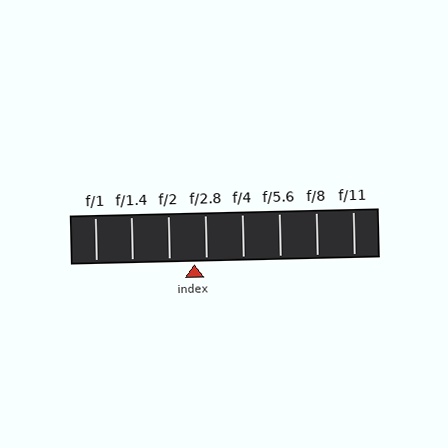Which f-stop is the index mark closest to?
The index mark is closest to f/2.8.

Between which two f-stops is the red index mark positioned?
The index mark is between f/2 and f/2.8.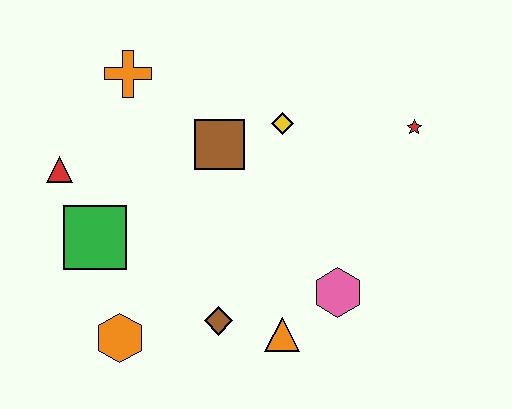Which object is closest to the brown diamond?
The orange triangle is closest to the brown diamond.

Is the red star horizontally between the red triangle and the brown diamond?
No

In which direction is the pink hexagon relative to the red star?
The pink hexagon is below the red star.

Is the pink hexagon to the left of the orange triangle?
No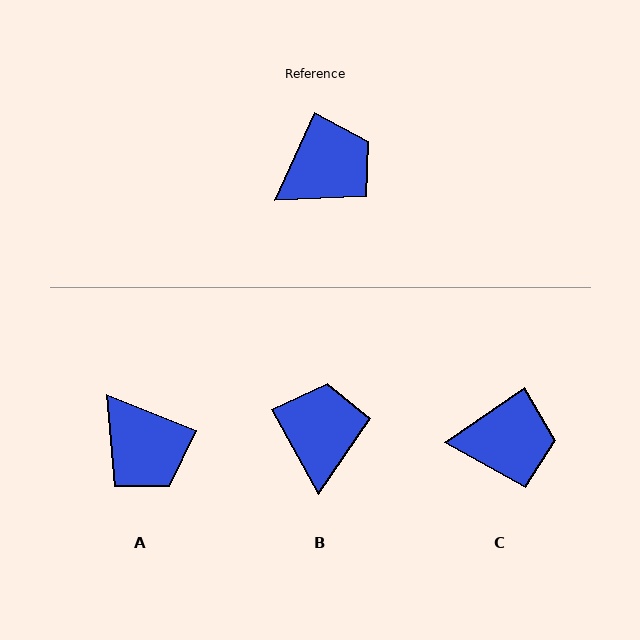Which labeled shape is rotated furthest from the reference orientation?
A, about 87 degrees away.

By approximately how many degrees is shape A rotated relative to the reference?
Approximately 87 degrees clockwise.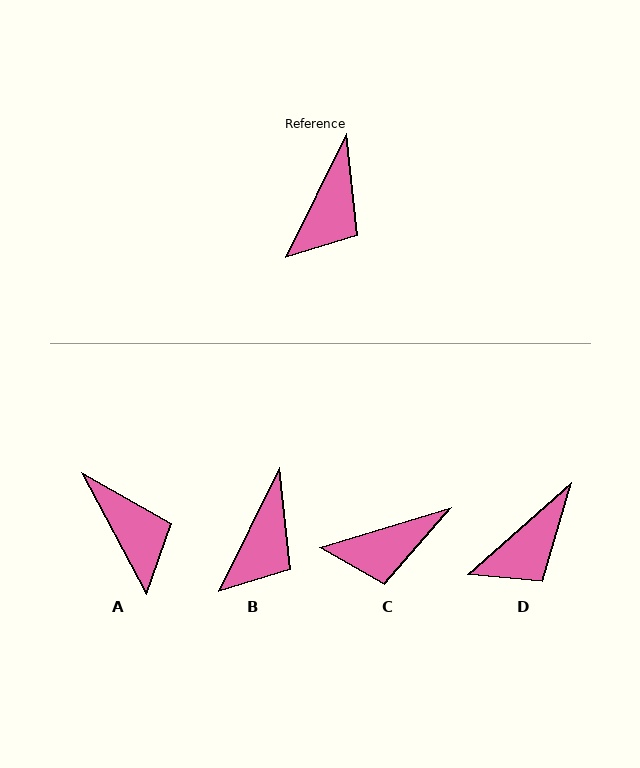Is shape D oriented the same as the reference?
No, it is off by about 22 degrees.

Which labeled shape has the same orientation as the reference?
B.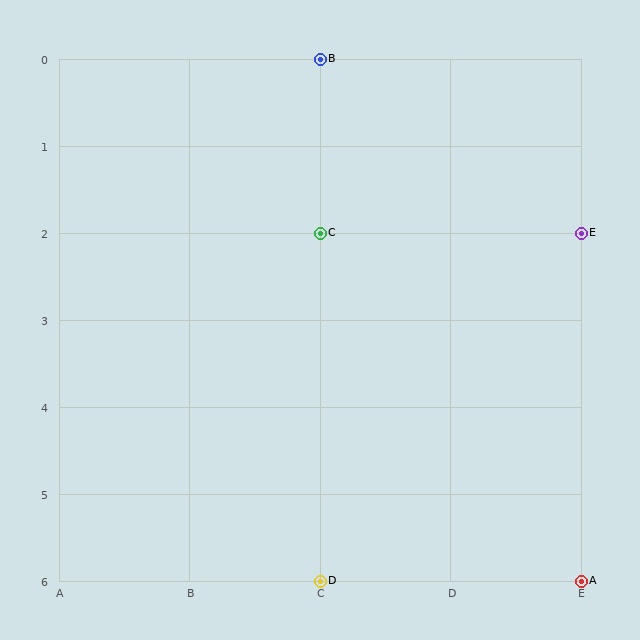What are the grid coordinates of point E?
Point E is at grid coordinates (E, 2).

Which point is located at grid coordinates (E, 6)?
Point A is at (E, 6).